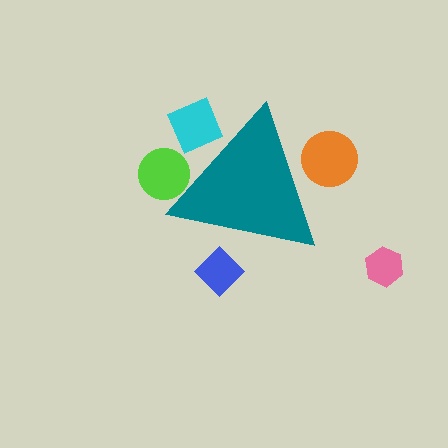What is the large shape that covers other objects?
A teal triangle.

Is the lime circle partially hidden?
Yes, the lime circle is partially hidden behind the teal triangle.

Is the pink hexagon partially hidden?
No, the pink hexagon is fully visible.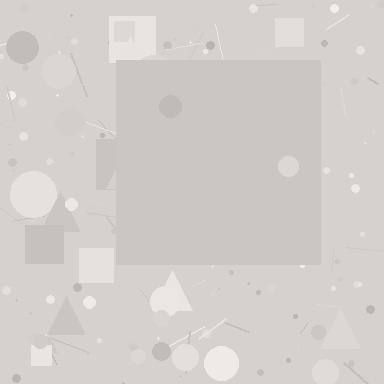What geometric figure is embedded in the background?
A square is embedded in the background.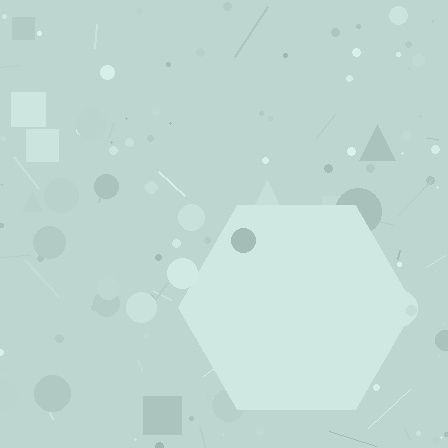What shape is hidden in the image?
A hexagon is hidden in the image.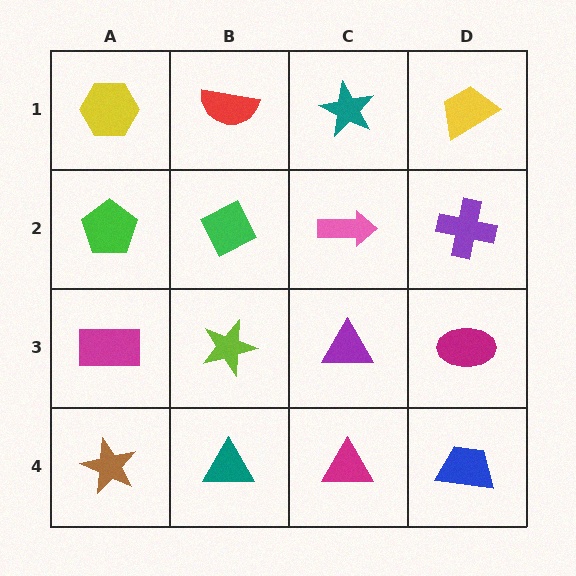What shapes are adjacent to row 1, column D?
A purple cross (row 2, column D), a teal star (row 1, column C).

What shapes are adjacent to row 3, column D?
A purple cross (row 2, column D), a blue trapezoid (row 4, column D), a purple triangle (row 3, column C).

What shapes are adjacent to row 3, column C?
A pink arrow (row 2, column C), a magenta triangle (row 4, column C), a lime star (row 3, column B), a magenta ellipse (row 3, column D).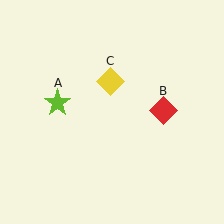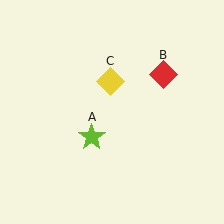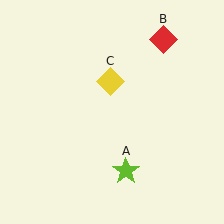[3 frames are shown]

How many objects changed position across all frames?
2 objects changed position: lime star (object A), red diamond (object B).